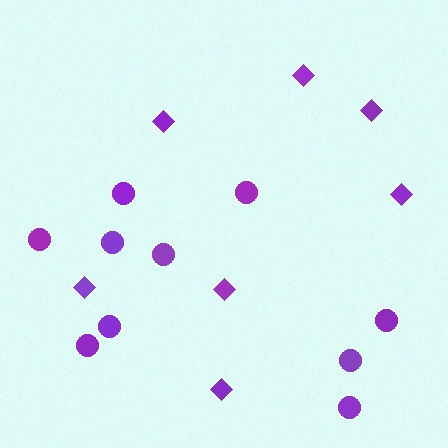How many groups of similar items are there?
There are 2 groups: one group of circles (10) and one group of diamonds (7).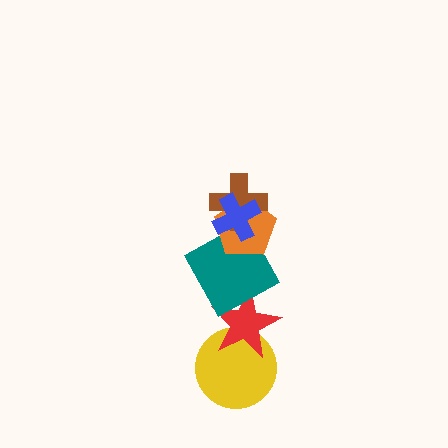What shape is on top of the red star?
The teal square is on top of the red star.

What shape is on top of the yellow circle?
The red star is on top of the yellow circle.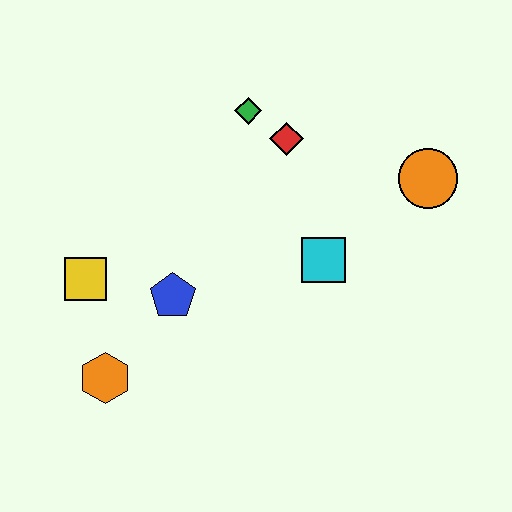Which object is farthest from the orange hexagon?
The orange circle is farthest from the orange hexagon.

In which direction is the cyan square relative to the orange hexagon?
The cyan square is to the right of the orange hexagon.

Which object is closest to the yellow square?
The blue pentagon is closest to the yellow square.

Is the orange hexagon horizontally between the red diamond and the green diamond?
No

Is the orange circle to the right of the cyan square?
Yes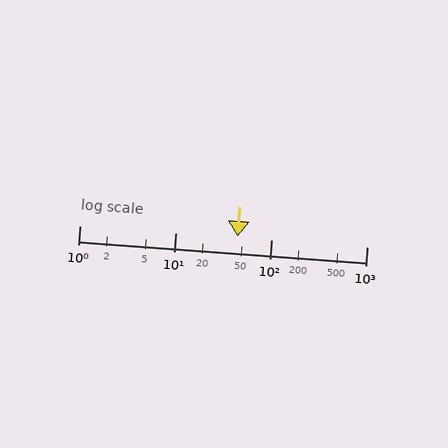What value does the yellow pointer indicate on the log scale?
The pointer indicates approximately 45.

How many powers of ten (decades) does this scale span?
The scale spans 3 decades, from 1 to 1000.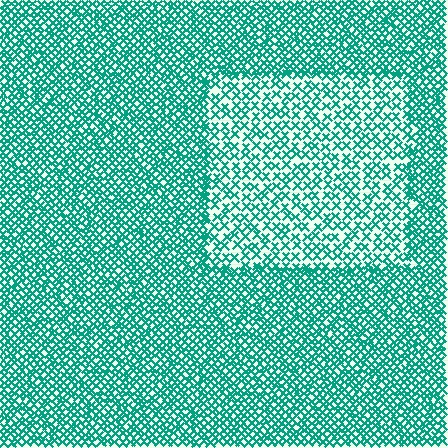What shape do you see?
I see a rectangle.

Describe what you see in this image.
The image contains small teal elements arranged at two different densities. A rectangle-shaped region is visible where the elements are less densely packed than the surrounding area.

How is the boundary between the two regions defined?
The boundary is defined by a change in element density (approximately 1.8x ratio). All elements are the same color, size, and shape.